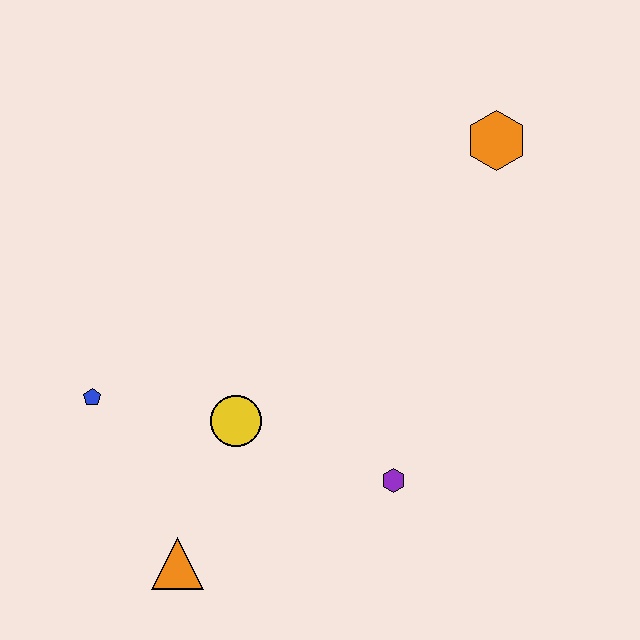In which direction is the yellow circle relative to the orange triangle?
The yellow circle is above the orange triangle.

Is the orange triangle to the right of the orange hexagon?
No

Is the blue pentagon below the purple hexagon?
No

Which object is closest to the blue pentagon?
The yellow circle is closest to the blue pentagon.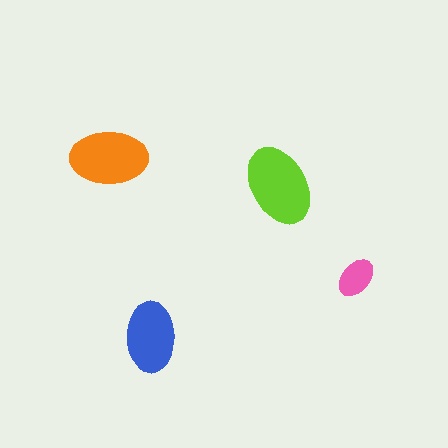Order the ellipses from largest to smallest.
the lime one, the orange one, the blue one, the pink one.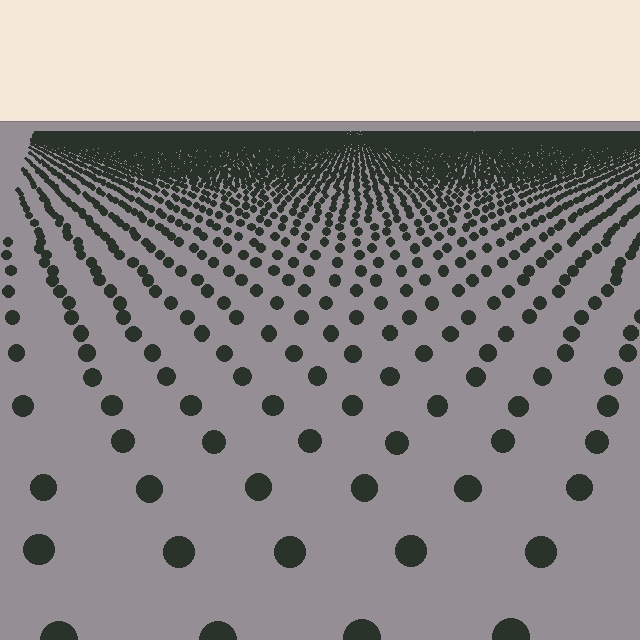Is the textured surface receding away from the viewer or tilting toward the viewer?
The surface is receding away from the viewer. Texture elements get smaller and denser toward the top.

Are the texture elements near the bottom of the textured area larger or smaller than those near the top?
Larger. Near the bottom, elements are closer to the viewer and appear at a bigger on-screen size.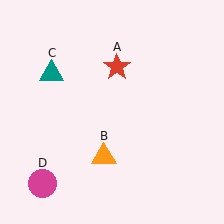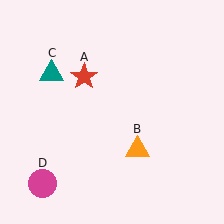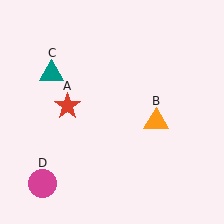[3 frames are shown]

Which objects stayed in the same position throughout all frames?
Teal triangle (object C) and magenta circle (object D) remained stationary.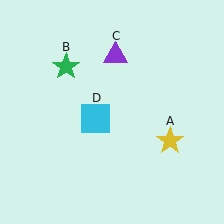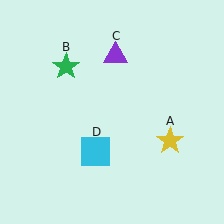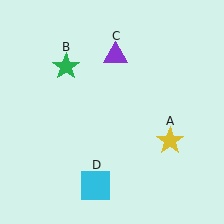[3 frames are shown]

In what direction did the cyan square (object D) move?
The cyan square (object D) moved down.